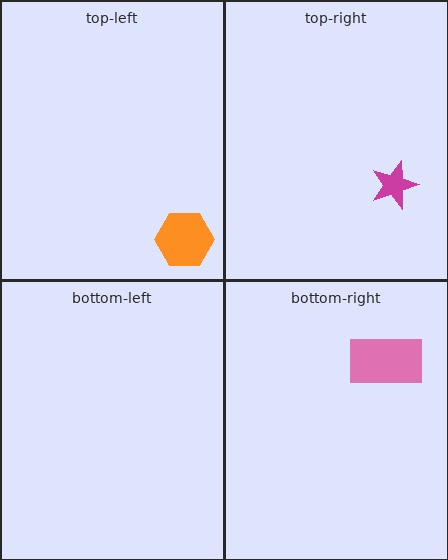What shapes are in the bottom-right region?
The pink rectangle.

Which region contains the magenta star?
The top-right region.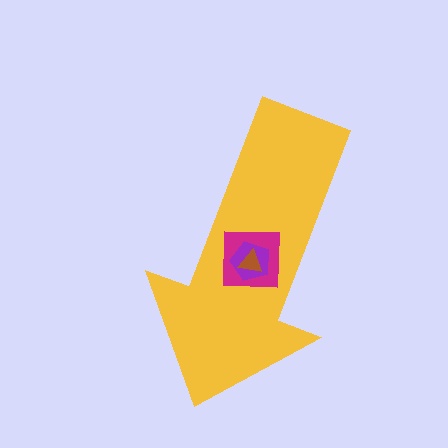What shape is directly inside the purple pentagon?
The brown triangle.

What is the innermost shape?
The brown triangle.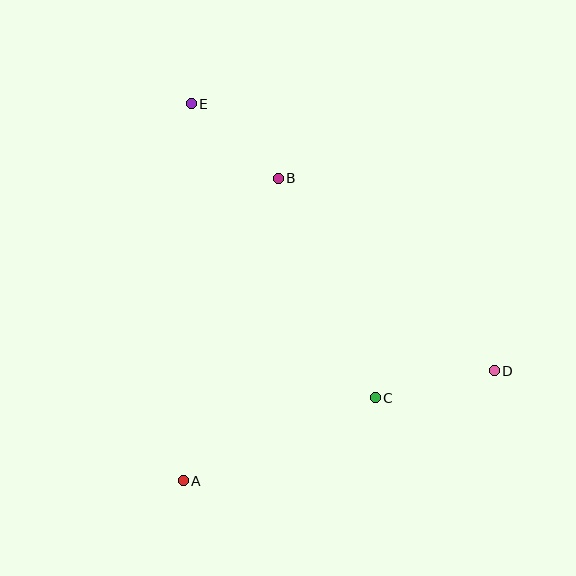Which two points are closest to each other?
Points B and E are closest to each other.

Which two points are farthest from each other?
Points D and E are farthest from each other.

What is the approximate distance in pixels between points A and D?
The distance between A and D is approximately 330 pixels.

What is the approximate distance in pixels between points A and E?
The distance between A and E is approximately 377 pixels.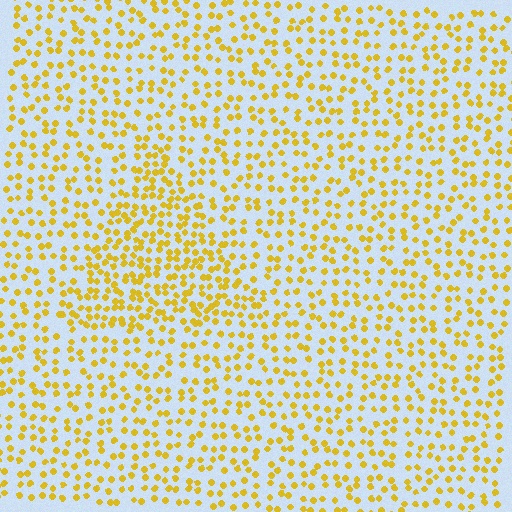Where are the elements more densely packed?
The elements are more densely packed inside the triangle boundary.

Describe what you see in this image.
The image contains small yellow elements arranged at two different densities. A triangle-shaped region is visible where the elements are more densely packed than the surrounding area.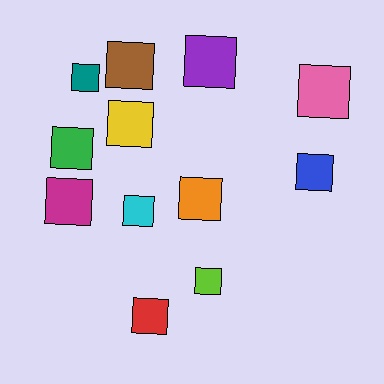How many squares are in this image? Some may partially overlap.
There are 12 squares.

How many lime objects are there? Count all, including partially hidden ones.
There is 1 lime object.